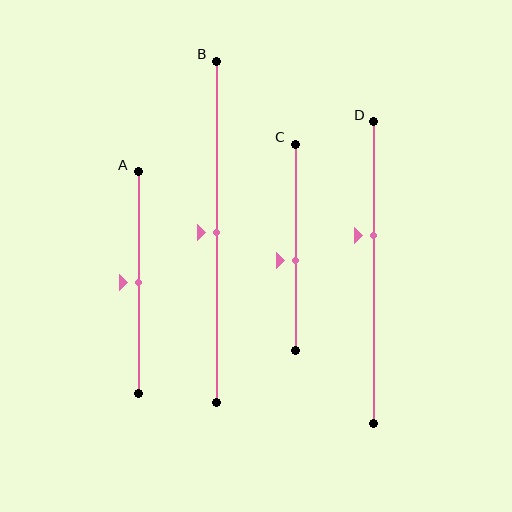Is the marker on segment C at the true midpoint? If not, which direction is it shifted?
No, the marker on segment C is shifted downward by about 7% of the segment length.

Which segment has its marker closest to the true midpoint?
Segment A has its marker closest to the true midpoint.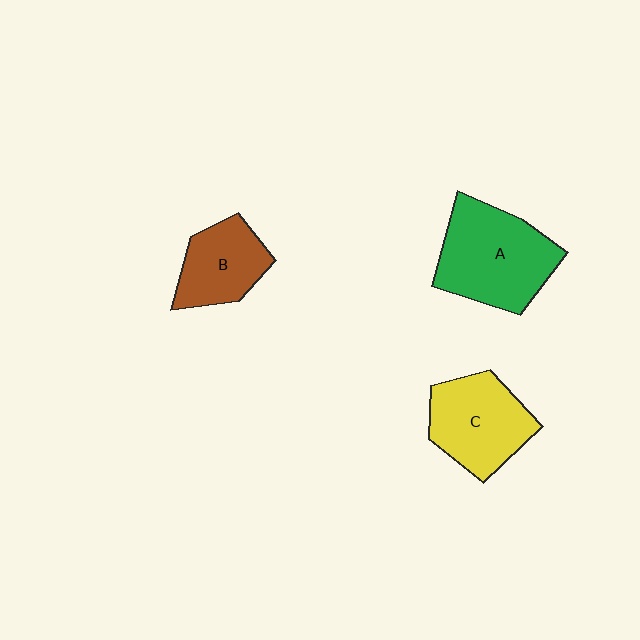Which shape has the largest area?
Shape A (green).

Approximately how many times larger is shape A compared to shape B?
Approximately 1.6 times.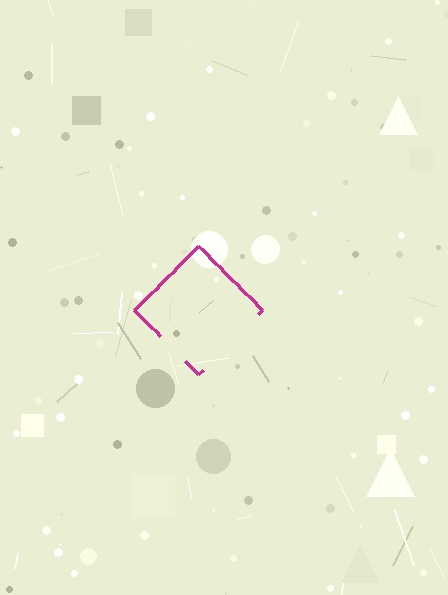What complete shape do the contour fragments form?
The contour fragments form a diamond.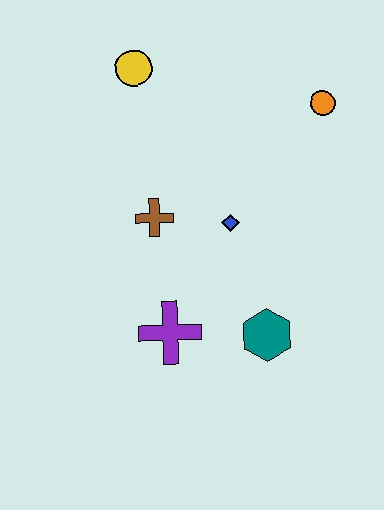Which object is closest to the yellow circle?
The brown cross is closest to the yellow circle.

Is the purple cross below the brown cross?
Yes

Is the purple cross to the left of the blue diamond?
Yes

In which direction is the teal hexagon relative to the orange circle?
The teal hexagon is below the orange circle.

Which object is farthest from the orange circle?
The purple cross is farthest from the orange circle.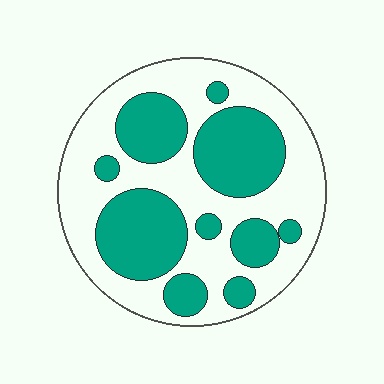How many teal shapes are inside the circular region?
10.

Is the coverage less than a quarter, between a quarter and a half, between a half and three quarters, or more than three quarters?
Between a quarter and a half.